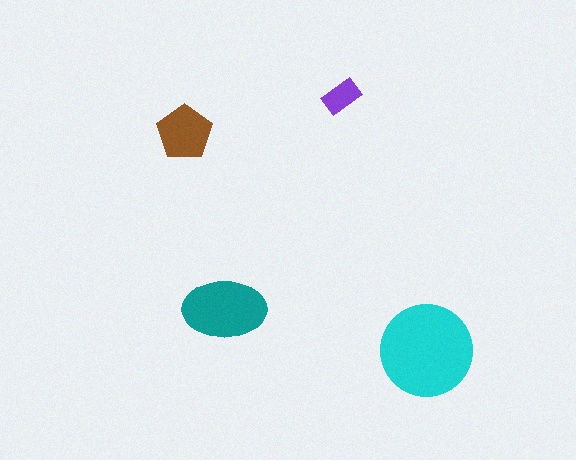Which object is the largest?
The cyan circle.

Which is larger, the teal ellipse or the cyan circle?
The cyan circle.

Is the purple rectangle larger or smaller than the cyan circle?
Smaller.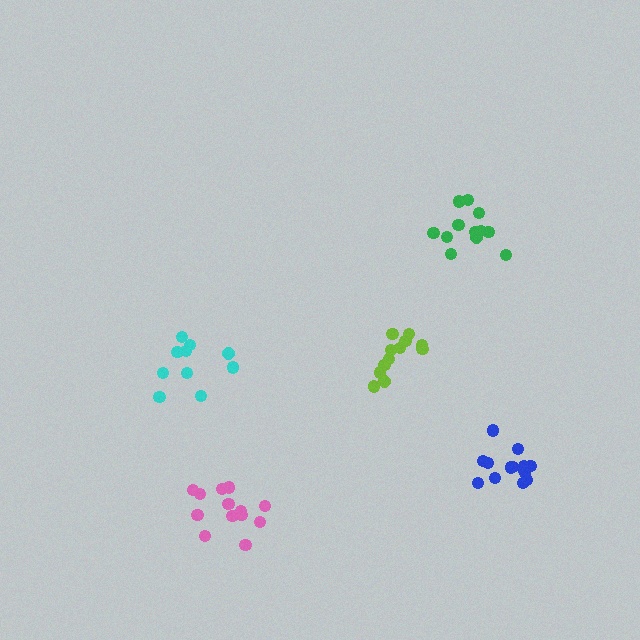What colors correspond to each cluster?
The clusters are colored: blue, green, cyan, pink, lime.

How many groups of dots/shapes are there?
There are 5 groups.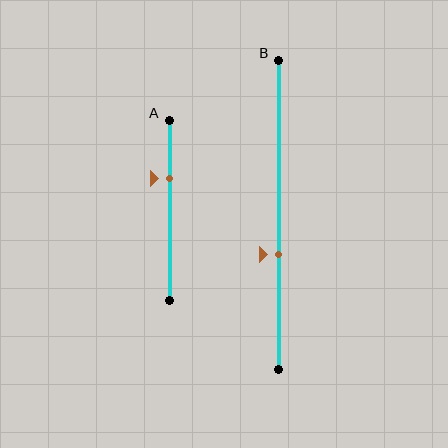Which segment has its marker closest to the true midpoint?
Segment B has its marker closest to the true midpoint.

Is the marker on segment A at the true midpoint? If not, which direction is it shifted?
No, the marker on segment A is shifted upward by about 18% of the segment length.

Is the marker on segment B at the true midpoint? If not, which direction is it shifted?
No, the marker on segment B is shifted downward by about 13% of the segment length.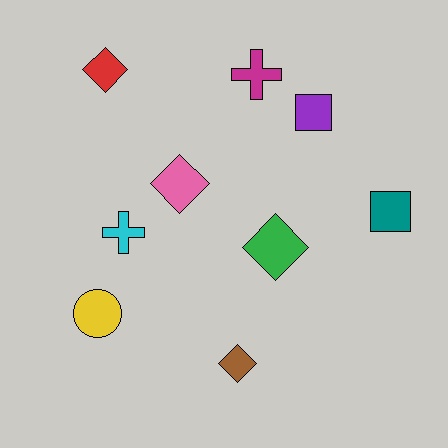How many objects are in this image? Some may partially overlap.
There are 9 objects.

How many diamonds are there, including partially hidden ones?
There are 4 diamonds.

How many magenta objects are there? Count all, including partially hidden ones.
There is 1 magenta object.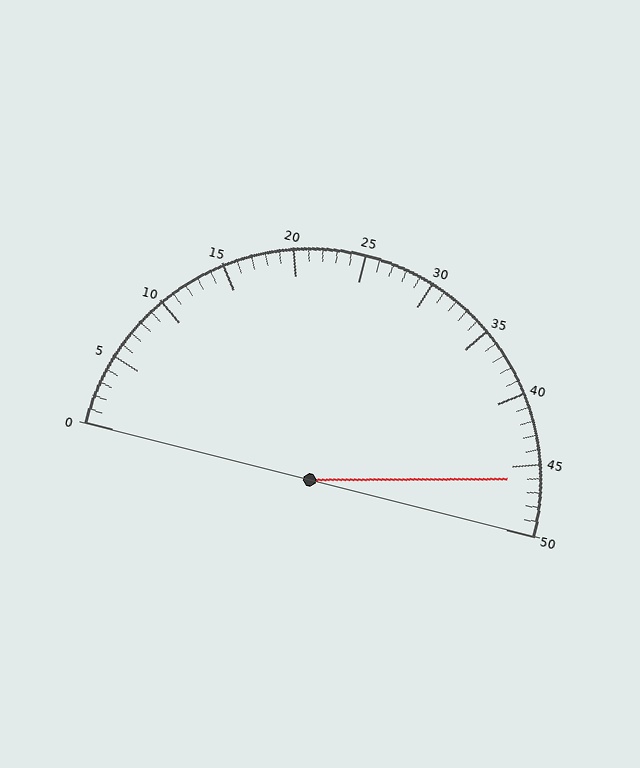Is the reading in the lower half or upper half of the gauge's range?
The reading is in the upper half of the range (0 to 50).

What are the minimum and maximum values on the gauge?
The gauge ranges from 0 to 50.